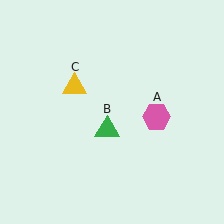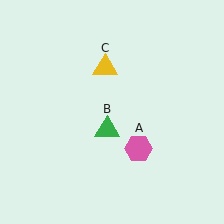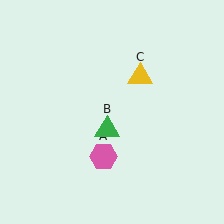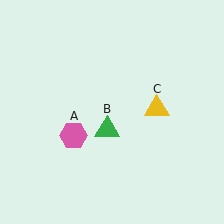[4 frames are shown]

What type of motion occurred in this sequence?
The pink hexagon (object A), yellow triangle (object C) rotated clockwise around the center of the scene.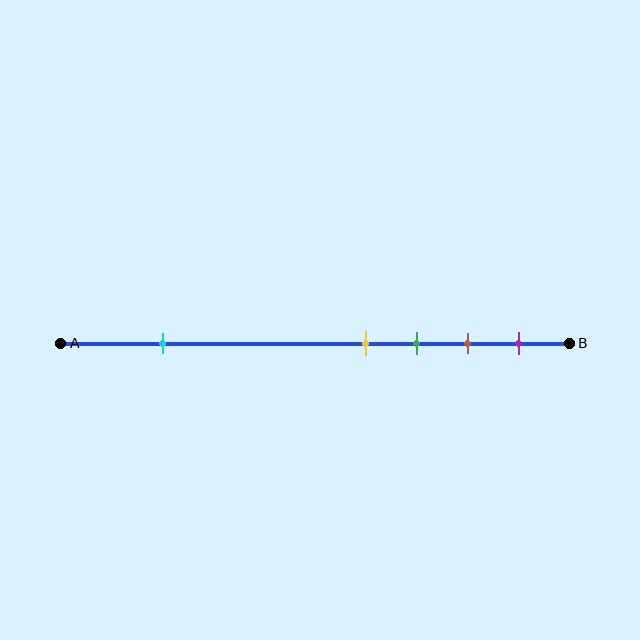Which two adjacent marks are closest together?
The yellow and green marks are the closest adjacent pair.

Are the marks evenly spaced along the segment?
No, the marks are not evenly spaced.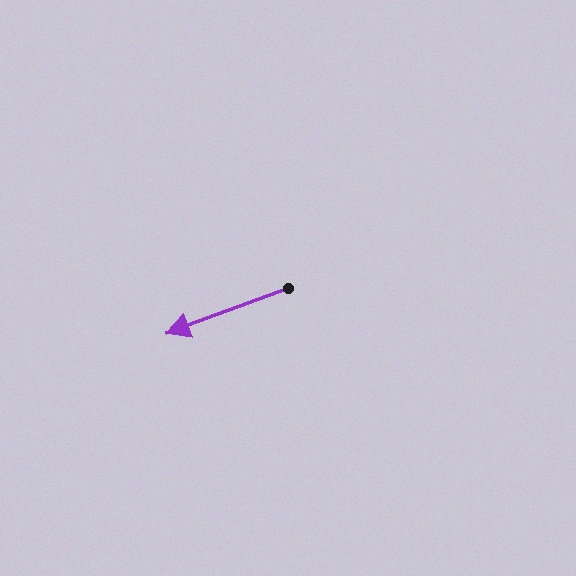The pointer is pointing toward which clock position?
Roughly 8 o'clock.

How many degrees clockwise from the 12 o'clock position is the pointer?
Approximately 249 degrees.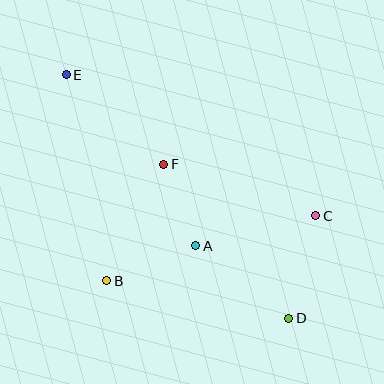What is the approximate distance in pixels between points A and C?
The distance between A and C is approximately 124 pixels.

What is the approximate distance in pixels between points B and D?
The distance between B and D is approximately 186 pixels.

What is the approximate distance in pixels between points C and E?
The distance between C and E is approximately 287 pixels.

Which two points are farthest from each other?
Points D and E are farthest from each other.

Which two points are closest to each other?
Points A and F are closest to each other.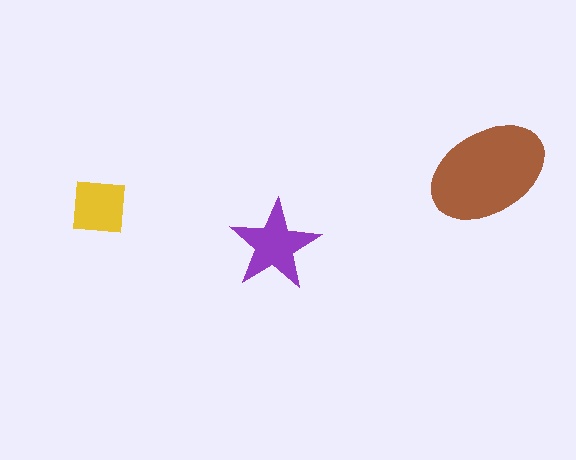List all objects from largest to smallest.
The brown ellipse, the purple star, the yellow square.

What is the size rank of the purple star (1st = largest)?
2nd.